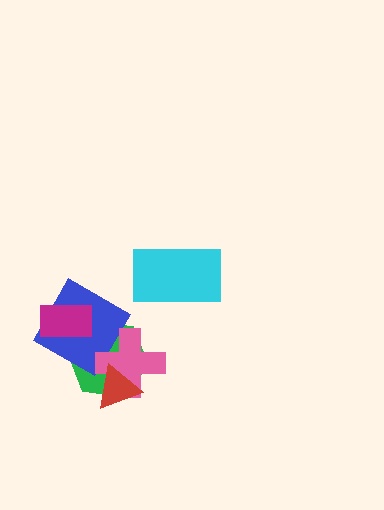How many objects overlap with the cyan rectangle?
0 objects overlap with the cyan rectangle.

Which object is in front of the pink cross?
The red triangle is in front of the pink cross.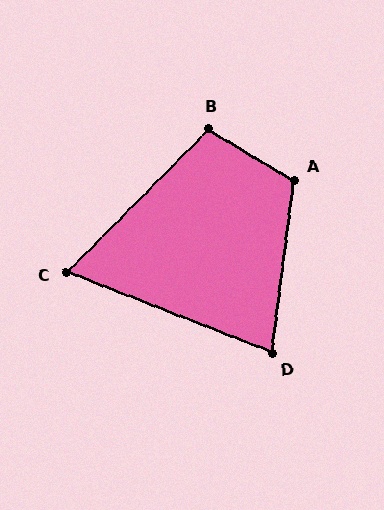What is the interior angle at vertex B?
Approximately 104 degrees (obtuse).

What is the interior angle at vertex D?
Approximately 76 degrees (acute).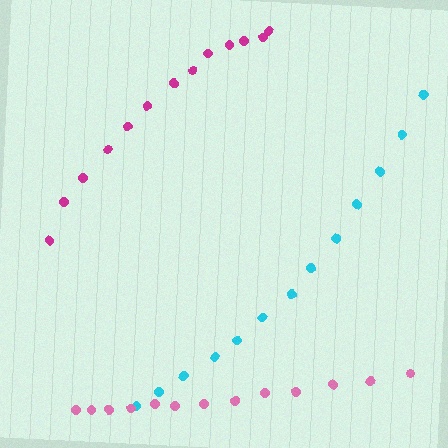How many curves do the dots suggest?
There are 3 distinct paths.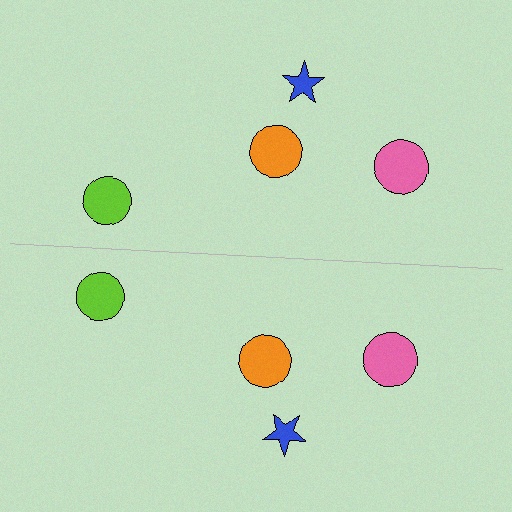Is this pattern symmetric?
Yes, this pattern has bilateral (reflection) symmetry.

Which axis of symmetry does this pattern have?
The pattern has a horizontal axis of symmetry running through the center of the image.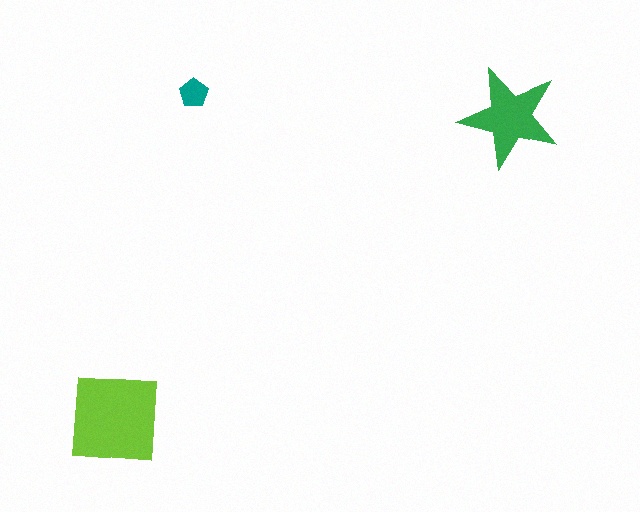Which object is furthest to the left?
The lime square is leftmost.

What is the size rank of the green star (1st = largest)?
2nd.